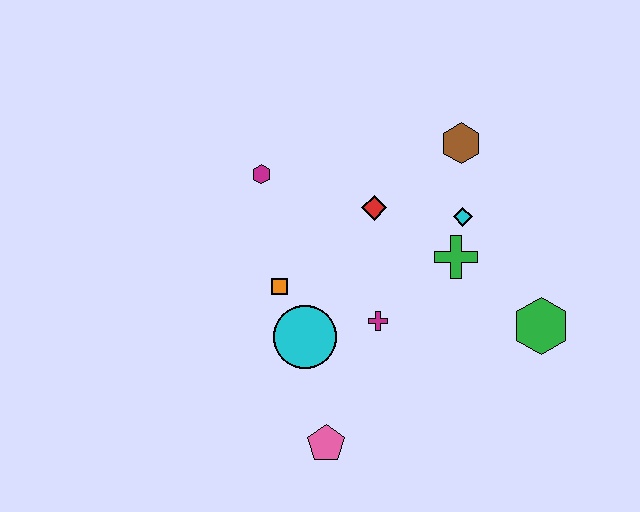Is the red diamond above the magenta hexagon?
No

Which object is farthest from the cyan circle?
The brown hexagon is farthest from the cyan circle.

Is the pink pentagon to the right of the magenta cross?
No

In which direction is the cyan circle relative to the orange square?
The cyan circle is below the orange square.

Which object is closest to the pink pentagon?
The cyan circle is closest to the pink pentagon.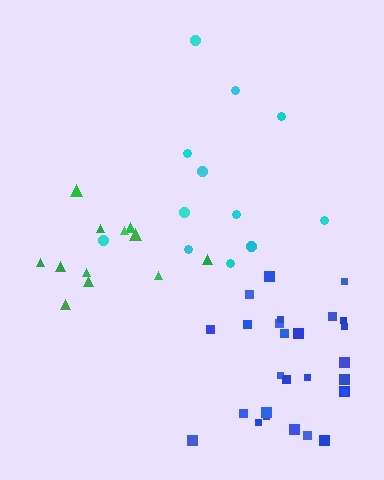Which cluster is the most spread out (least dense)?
Cyan.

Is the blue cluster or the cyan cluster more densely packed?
Blue.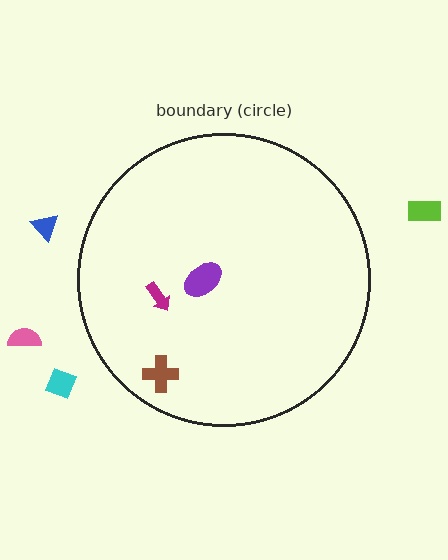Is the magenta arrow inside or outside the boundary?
Inside.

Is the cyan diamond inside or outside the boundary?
Outside.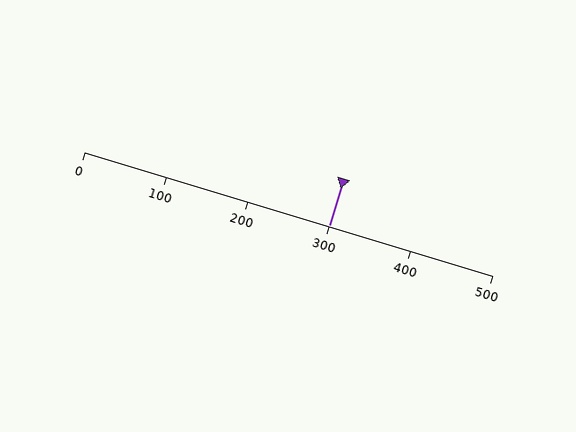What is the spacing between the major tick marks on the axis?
The major ticks are spaced 100 apart.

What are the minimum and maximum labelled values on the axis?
The axis runs from 0 to 500.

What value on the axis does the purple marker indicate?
The marker indicates approximately 300.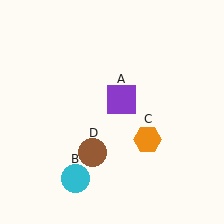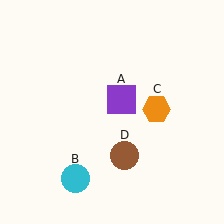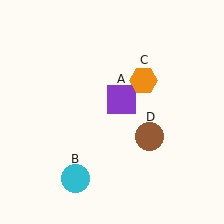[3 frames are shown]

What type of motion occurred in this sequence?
The orange hexagon (object C), brown circle (object D) rotated counterclockwise around the center of the scene.